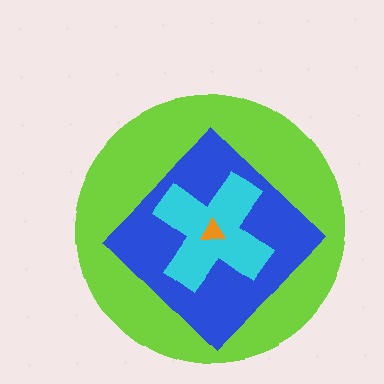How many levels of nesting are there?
4.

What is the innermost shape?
The orange triangle.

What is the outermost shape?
The lime circle.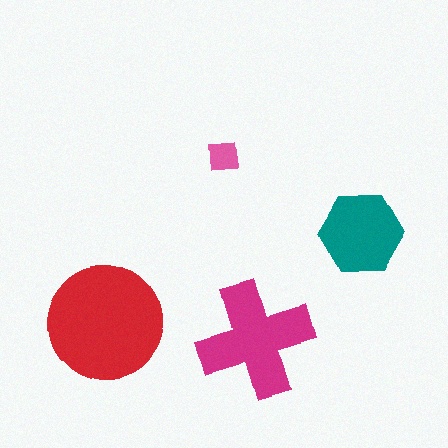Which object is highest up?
The pink square is topmost.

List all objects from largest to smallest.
The red circle, the magenta cross, the teal hexagon, the pink square.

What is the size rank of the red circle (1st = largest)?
1st.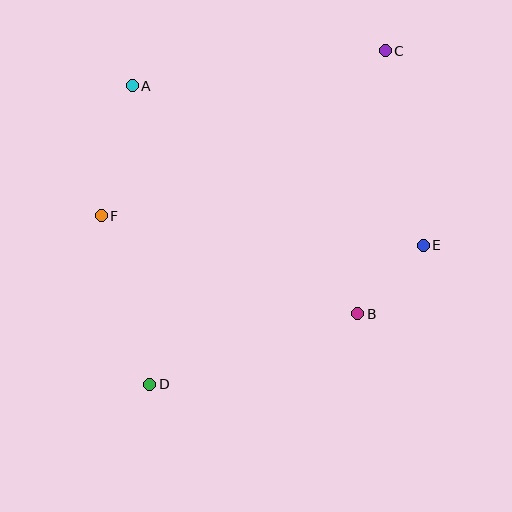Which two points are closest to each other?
Points B and E are closest to each other.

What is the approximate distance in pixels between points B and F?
The distance between B and F is approximately 275 pixels.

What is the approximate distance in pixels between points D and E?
The distance between D and E is approximately 307 pixels.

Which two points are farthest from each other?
Points C and D are farthest from each other.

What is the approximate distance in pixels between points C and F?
The distance between C and F is approximately 329 pixels.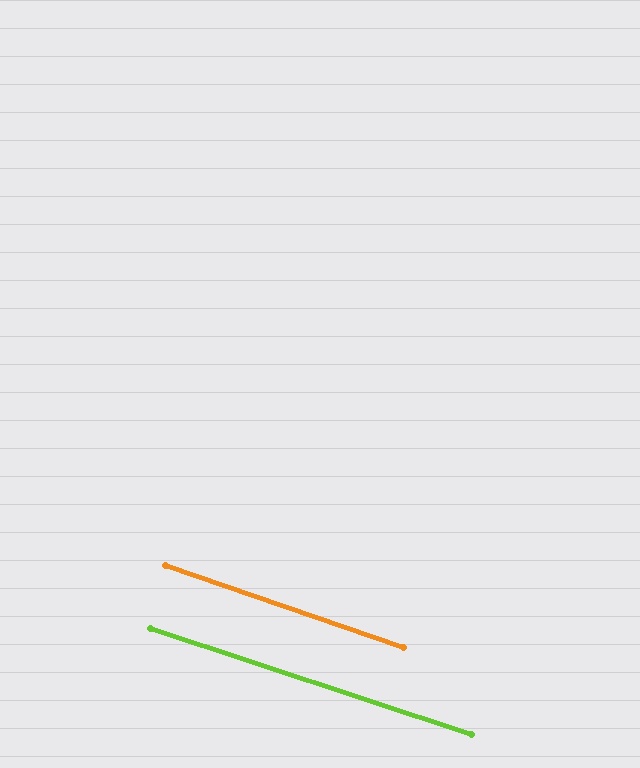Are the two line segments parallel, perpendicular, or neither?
Parallel — their directions differ by only 0.8°.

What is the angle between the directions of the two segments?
Approximately 1 degree.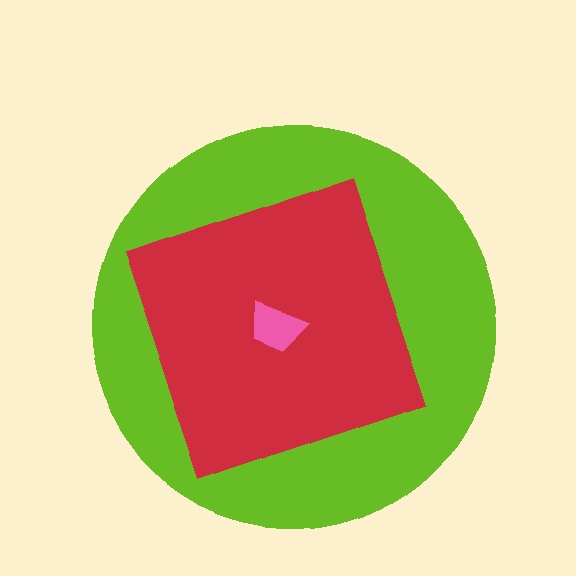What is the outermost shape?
The lime circle.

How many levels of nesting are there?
3.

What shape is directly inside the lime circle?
The red square.